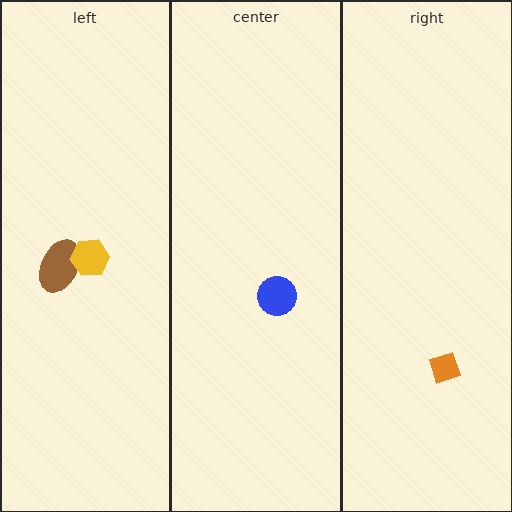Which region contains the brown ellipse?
The left region.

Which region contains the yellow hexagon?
The left region.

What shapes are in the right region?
The orange diamond.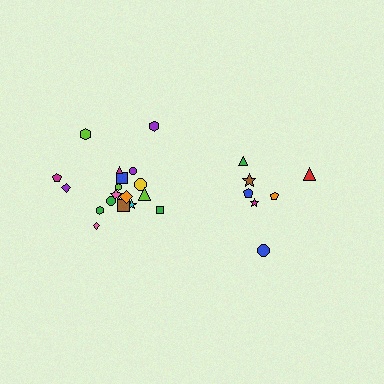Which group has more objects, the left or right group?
The left group.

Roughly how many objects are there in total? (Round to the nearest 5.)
Roughly 25 objects in total.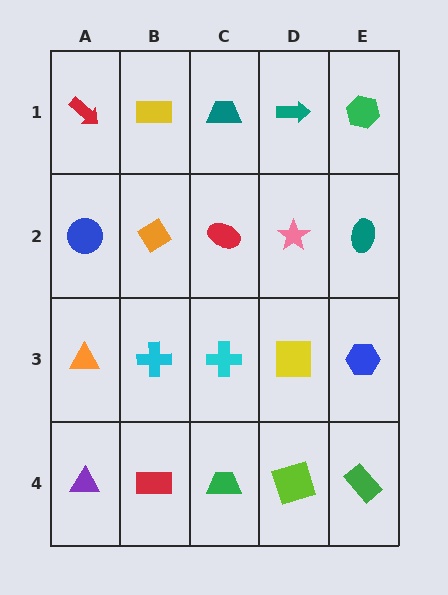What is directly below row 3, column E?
A green rectangle.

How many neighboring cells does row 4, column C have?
3.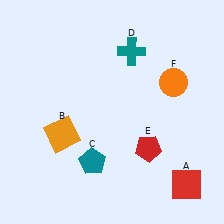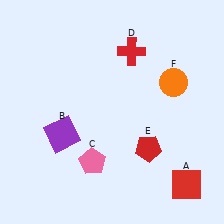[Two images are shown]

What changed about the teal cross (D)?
In Image 1, D is teal. In Image 2, it changed to red.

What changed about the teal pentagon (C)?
In Image 1, C is teal. In Image 2, it changed to pink.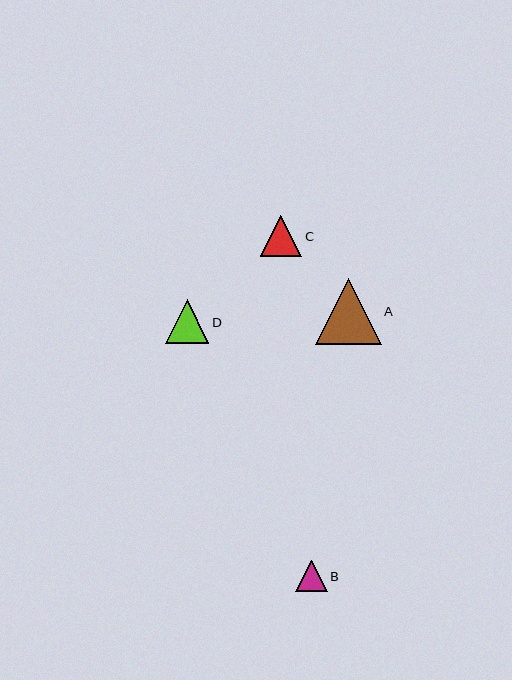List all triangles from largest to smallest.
From largest to smallest: A, D, C, B.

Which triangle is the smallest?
Triangle B is the smallest with a size of approximately 32 pixels.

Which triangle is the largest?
Triangle A is the largest with a size of approximately 66 pixels.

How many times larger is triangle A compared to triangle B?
Triangle A is approximately 2.1 times the size of triangle B.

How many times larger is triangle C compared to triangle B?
Triangle C is approximately 1.3 times the size of triangle B.